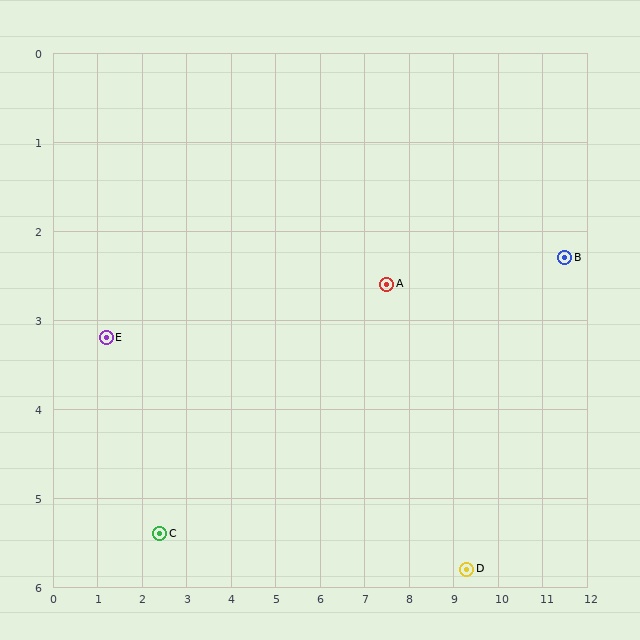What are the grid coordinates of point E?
Point E is at approximately (1.2, 3.2).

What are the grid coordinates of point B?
Point B is at approximately (11.5, 2.3).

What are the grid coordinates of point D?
Point D is at approximately (9.3, 5.8).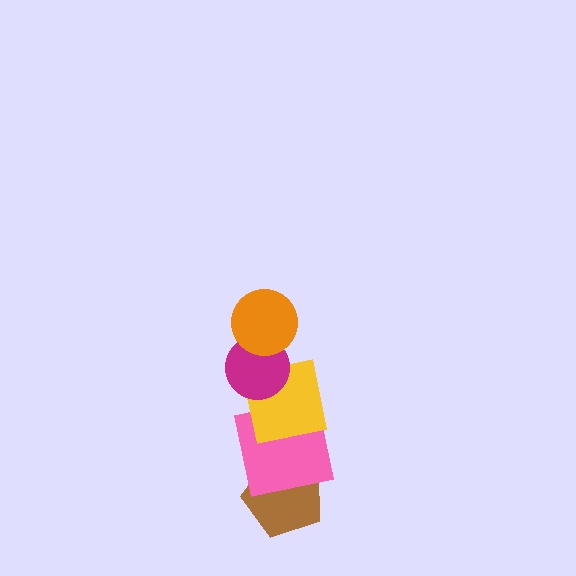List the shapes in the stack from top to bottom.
From top to bottom: the orange circle, the magenta circle, the yellow square, the pink square, the brown pentagon.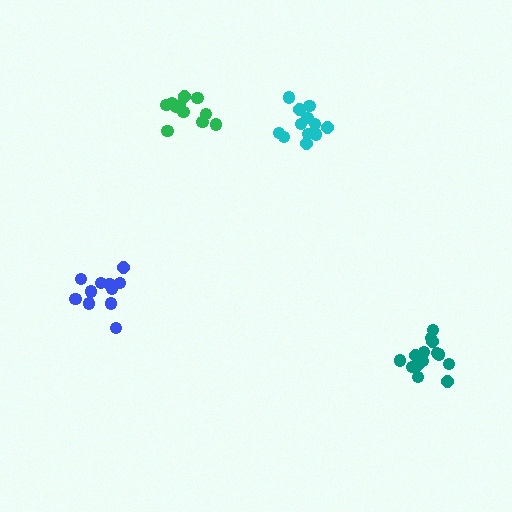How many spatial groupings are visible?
There are 4 spatial groupings.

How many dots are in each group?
Group 1: 15 dots, Group 2: 11 dots, Group 3: 11 dots, Group 4: 12 dots (49 total).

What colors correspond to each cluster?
The clusters are colored: teal, green, blue, cyan.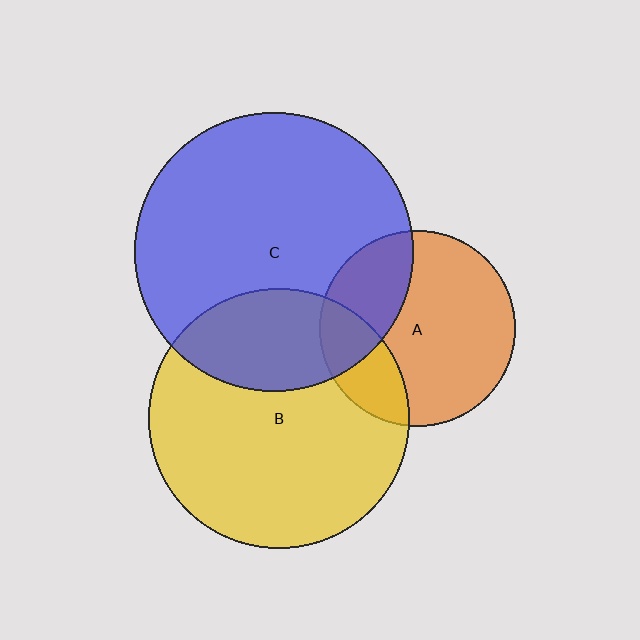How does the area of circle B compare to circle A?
Approximately 1.8 times.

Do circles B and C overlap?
Yes.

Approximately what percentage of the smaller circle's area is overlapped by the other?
Approximately 30%.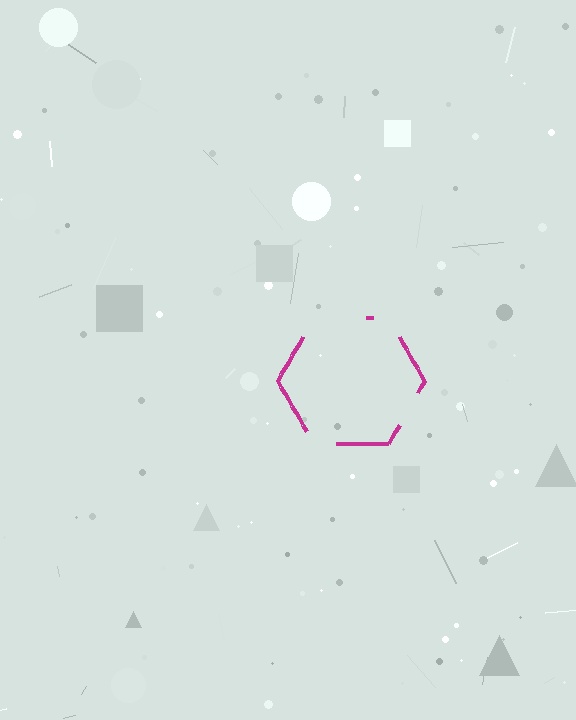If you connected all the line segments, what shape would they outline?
They would outline a hexagon.